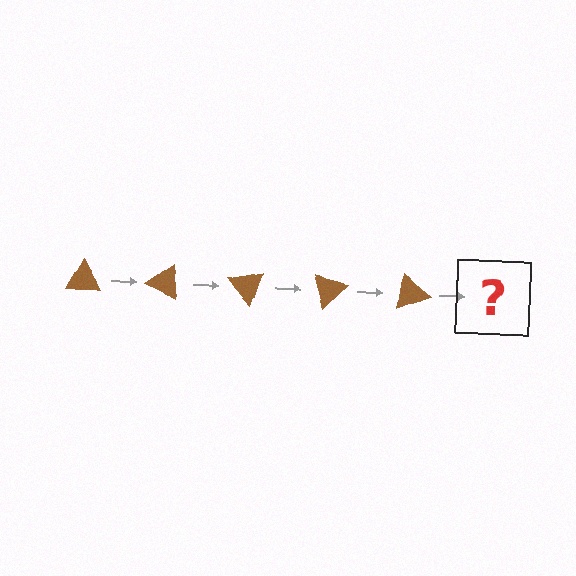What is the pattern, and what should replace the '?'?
The pattern is that the triangle rotates 25 degrees each step. The '?' should be a brown triangle rotated 125 degrees.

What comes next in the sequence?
The next element should be a brown triangle rotated 125 degrees.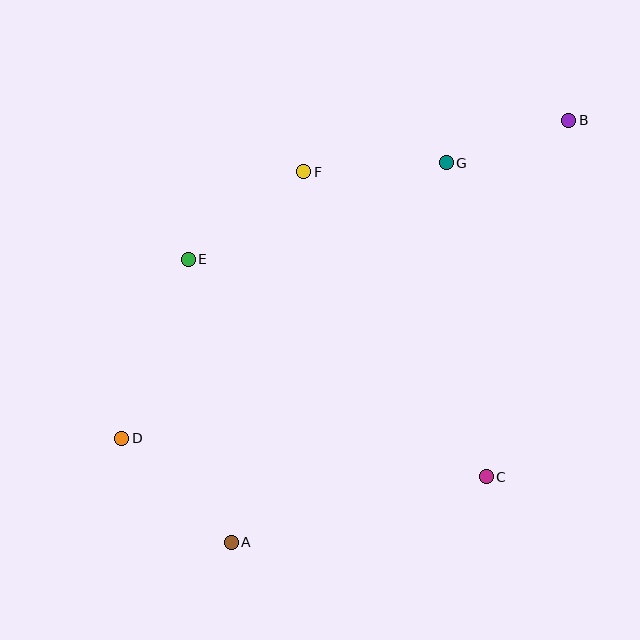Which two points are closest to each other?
Points B and G are closest to each other.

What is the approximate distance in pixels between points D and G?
The distance between D and G is approximately 426 pixels.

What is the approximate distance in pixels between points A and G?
The distance between A and G is approximately 436 pixels.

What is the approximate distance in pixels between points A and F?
The distance between A and F is approximately 377 pixels.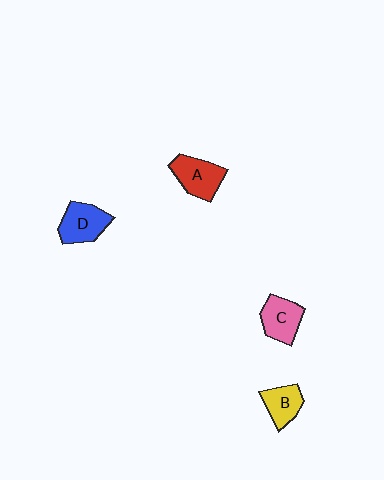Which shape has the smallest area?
Shape B (yellow).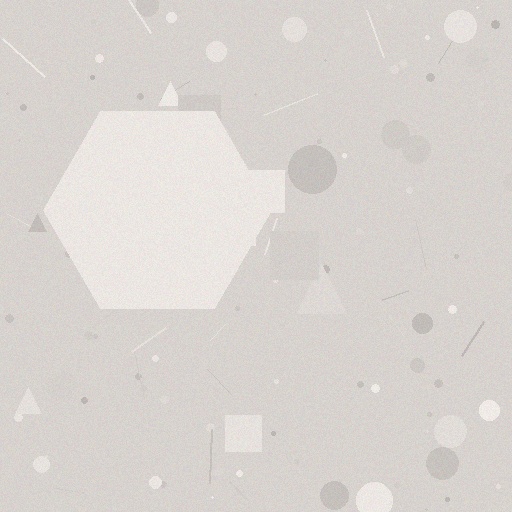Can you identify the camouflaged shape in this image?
The camouflaged shape is a hexagon.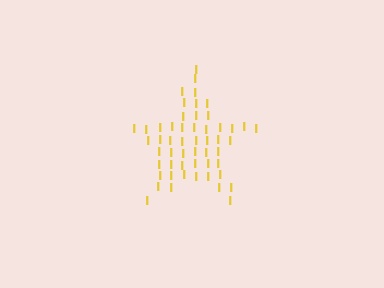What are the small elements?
The small elements are letter I's.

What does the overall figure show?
The overall figure shows a star.